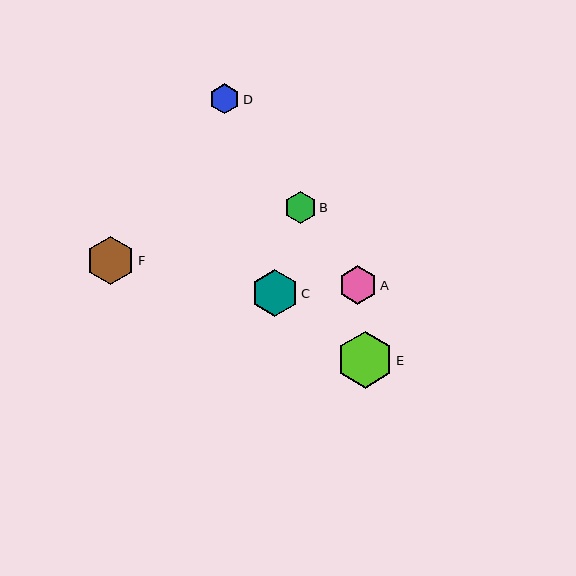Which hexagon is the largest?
Hexagon E is the largest with a size of approximately 56 pixels.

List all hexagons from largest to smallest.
From largest to smallest: E, F, C, A, B, D.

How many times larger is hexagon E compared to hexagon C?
Hexagon E is approximately 1.2 times the size of hexagon C.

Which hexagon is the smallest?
Hexagon D is the smallest with a size of approximately 30 pixels.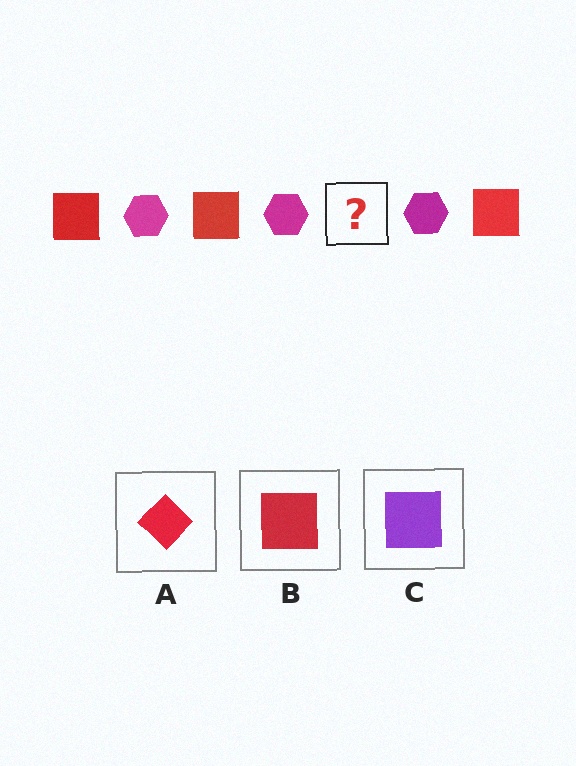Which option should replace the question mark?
Option B.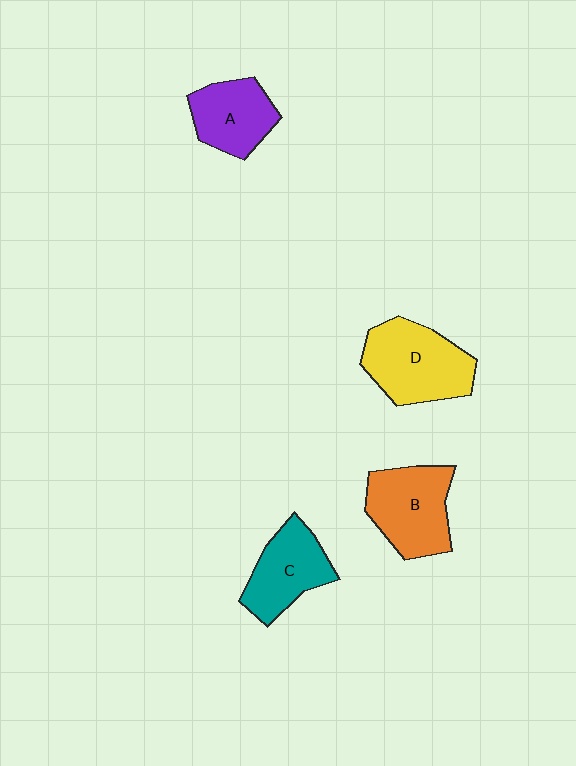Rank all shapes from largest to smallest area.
From largest to smallest: D (yellow), B (orange), C (teal), A (purple).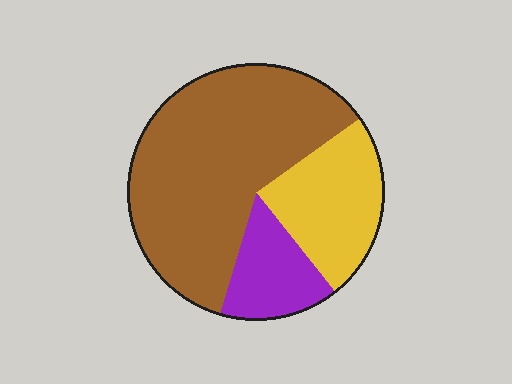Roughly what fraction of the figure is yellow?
Yellow takes up about one quarter (1/4) of the figure.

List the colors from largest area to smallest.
From largest to smallest: brown, yellow, purple.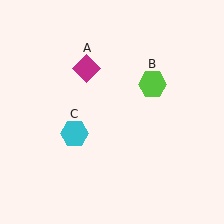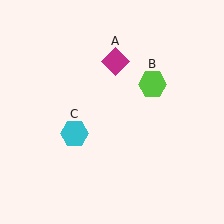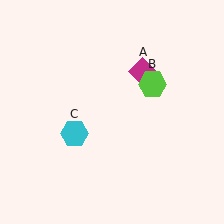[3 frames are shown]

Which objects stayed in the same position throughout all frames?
Lime hexagon (object B) and cyan hexagon (object C) remained stationary.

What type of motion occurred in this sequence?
The magenta diamond (object A) rotated clockwise around the center of the scene.